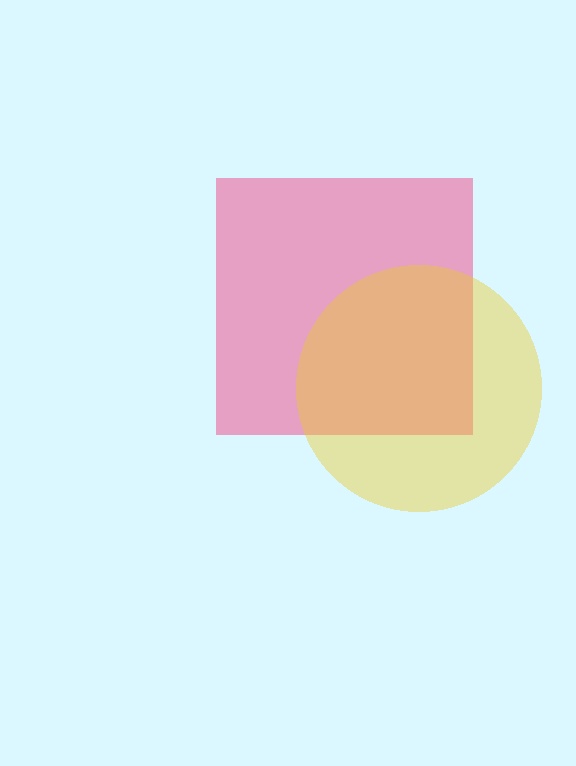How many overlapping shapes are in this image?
There are 2 overlapping shapes in the image.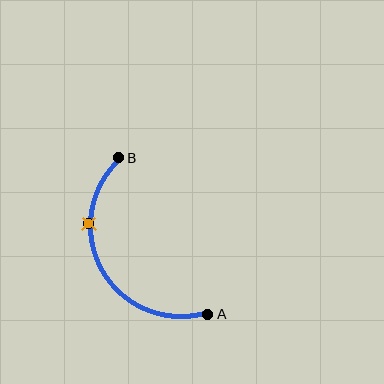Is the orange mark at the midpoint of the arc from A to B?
No. The orange mark lies on the arc but is closer to endpoint B. The arc midpoint would be at the point on the curve equidistant along the arc from both A and B.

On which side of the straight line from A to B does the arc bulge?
The arc bulges to the left of the straight line connecting A and B.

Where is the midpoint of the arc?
The arc midpoint is the point on the curve farthest from the straight line joining A and B. It sits to the left of that line.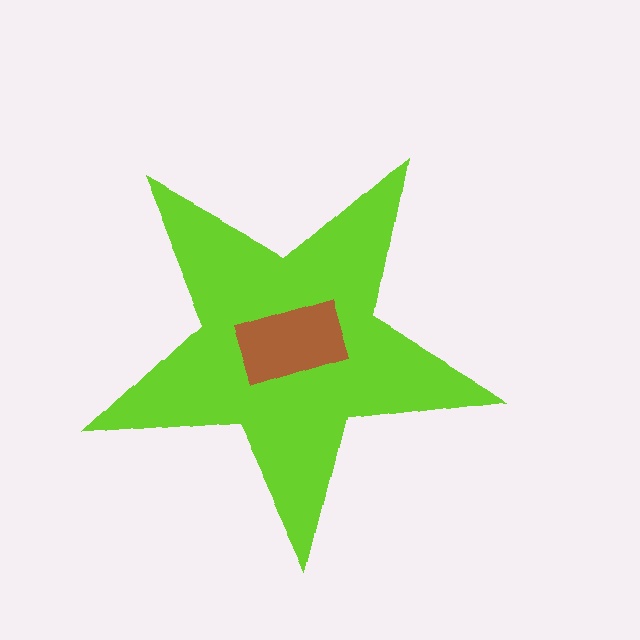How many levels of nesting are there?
2.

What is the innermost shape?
The brown rectangle.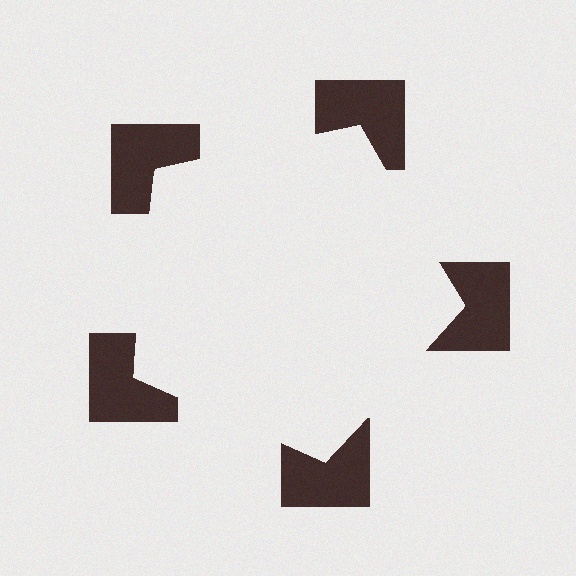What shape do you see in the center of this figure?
An illusory pentagon — its edges are inferred from the aligned wedge cuts in the notched squares, not physically drawn.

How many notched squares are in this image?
There are 5 — one at each vertex of the illusory pentagon.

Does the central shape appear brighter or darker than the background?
It typically appears slightly brighter than the background, even though no actual brightness change is drawn.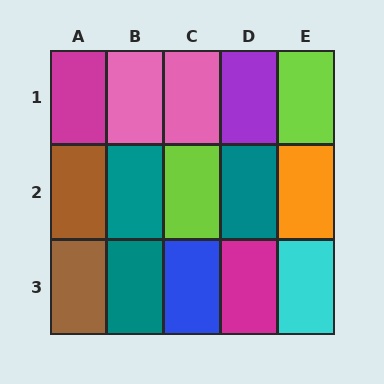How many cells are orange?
1 cell is orange.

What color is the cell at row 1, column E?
Lime.